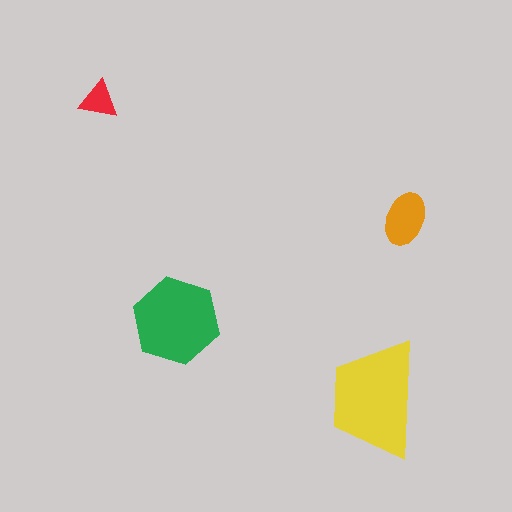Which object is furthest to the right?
The orange ellipse is rightmost.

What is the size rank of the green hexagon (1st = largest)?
2nd.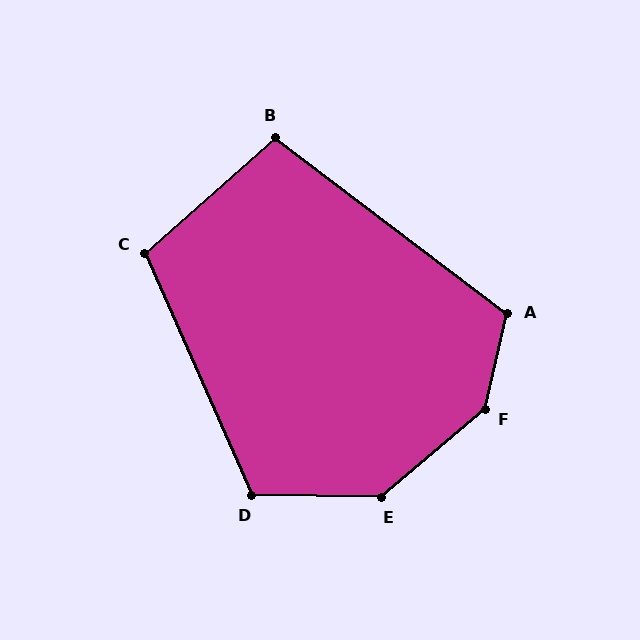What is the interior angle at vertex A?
Approximately 114 degrees (obtuse).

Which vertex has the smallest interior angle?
B, at approximately 101 degrees.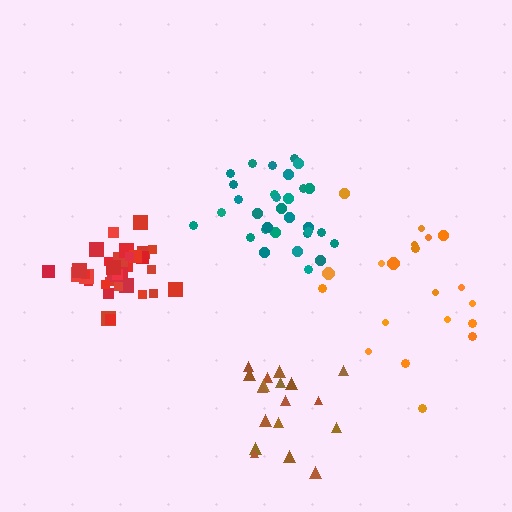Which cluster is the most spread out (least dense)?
Orange.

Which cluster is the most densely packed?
Red.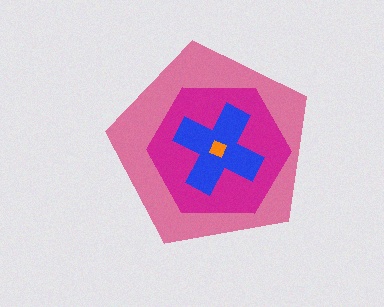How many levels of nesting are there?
4.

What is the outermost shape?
The pink pentagon.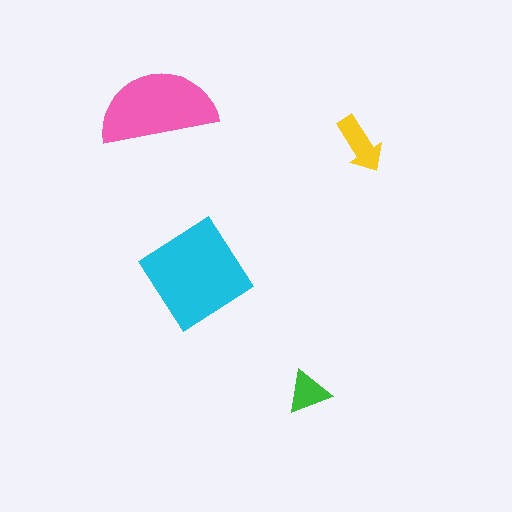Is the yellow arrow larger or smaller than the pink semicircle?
Smaller.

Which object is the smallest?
The green triangle.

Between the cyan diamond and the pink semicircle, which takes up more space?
The cyan diamond.